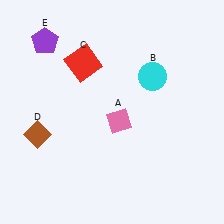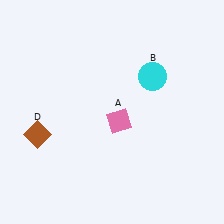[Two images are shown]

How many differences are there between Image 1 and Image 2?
There are 2 differences between the two images.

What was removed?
The purple pentagon (E), the red square (C) were removed in Image 2.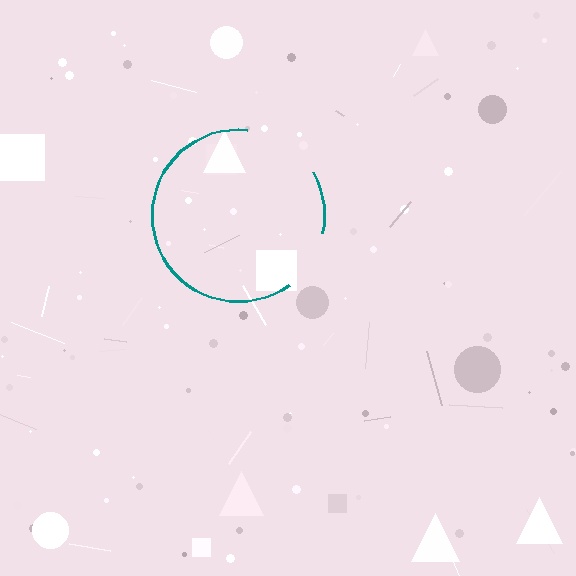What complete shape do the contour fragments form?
The contour fragments form a circle.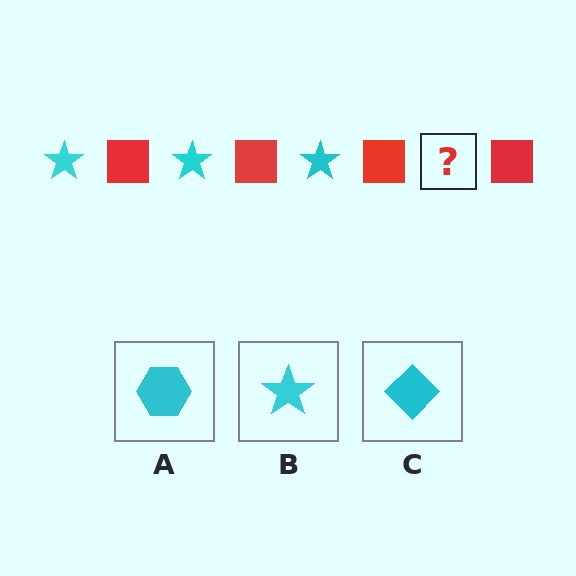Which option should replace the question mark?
Option B.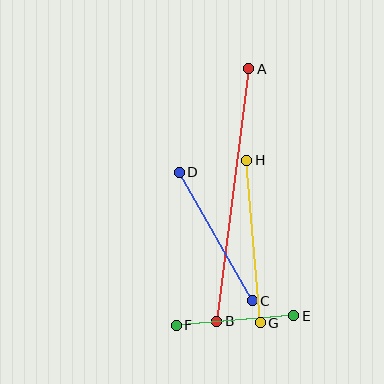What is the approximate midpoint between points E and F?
The midpoint is at approximately (235, 321) pixels.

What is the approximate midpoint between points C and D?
The midpoint is at approximately (216, 236) pixels.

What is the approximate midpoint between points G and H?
The midpoint is at approximately (254, 241) pixels.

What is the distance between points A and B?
The distance is approximately 255 pixels.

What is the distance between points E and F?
The distance is approximately 118 pixels.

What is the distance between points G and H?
The distance is approximately 163 pixels.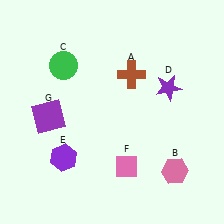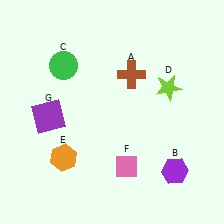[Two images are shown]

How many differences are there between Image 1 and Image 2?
There are 3 differences between the two images.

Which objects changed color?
B changed from pink to purple. D changed from purple to lime. E changed from purple to orange.